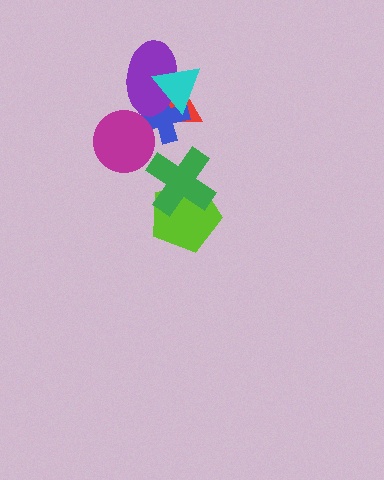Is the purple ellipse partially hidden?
Yes, it is partially covered by another shape.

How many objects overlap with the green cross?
1 object overlaps with the green cross.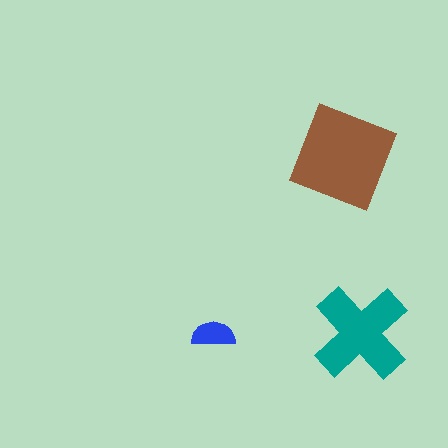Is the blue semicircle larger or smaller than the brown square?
Smaller.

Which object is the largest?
The brown square.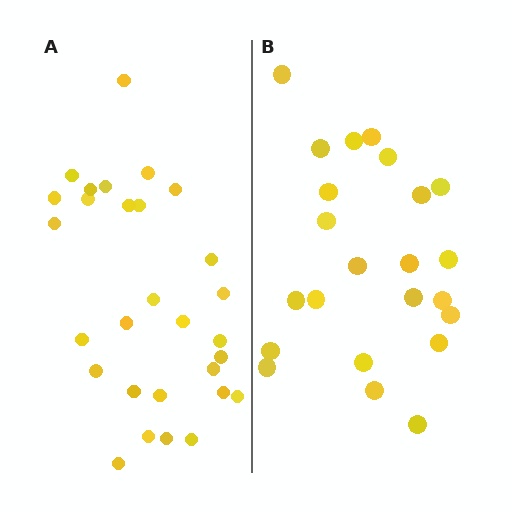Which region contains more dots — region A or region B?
Region A (the left region) has more dots.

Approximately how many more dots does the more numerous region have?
Region A has about 6 more dots than region B.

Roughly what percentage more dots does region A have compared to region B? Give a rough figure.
About 25% more.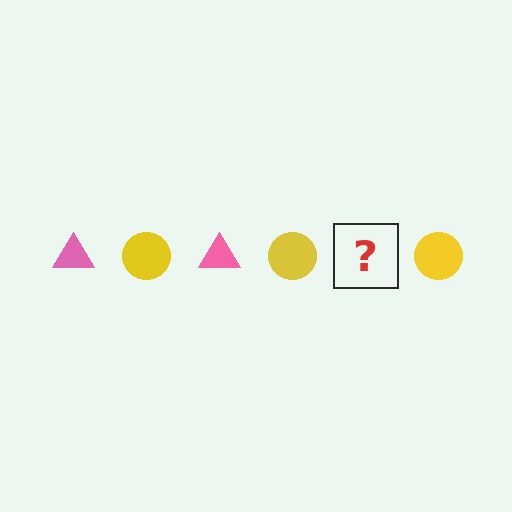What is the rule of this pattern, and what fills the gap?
The rule is that the pattern alternates between pink triangle and yellow circle. The gap should be filled with a pink triangle.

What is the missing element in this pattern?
The missing element is a pink triangle.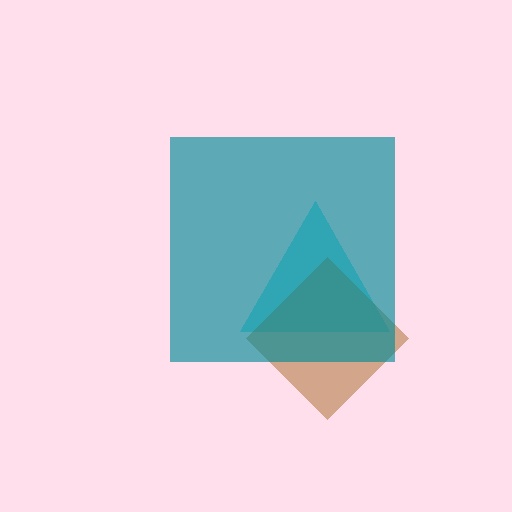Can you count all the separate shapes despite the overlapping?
Yes, there are 3 separate shapes.